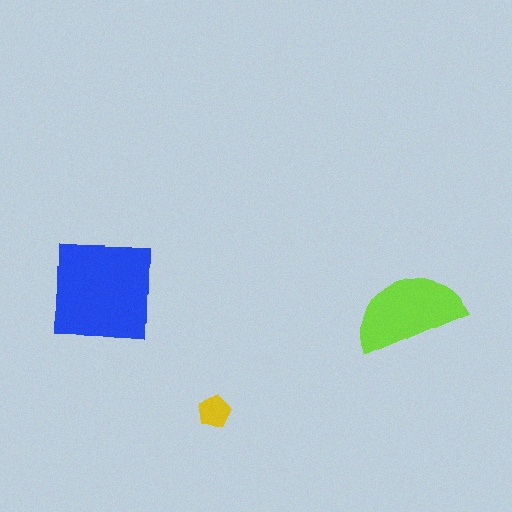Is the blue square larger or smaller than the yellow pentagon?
Larger.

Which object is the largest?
The blue square.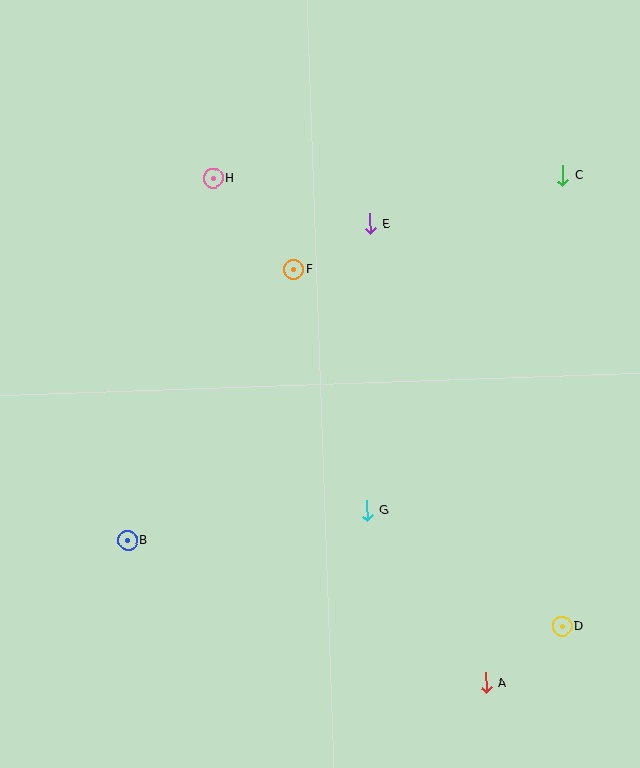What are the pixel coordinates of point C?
Point C is at (562, 176).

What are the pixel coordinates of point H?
Point H is at (213, 178).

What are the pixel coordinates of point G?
Point G is at (367, 511).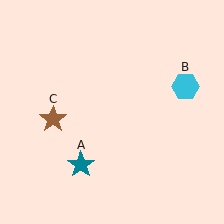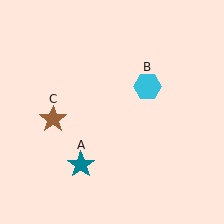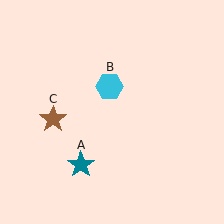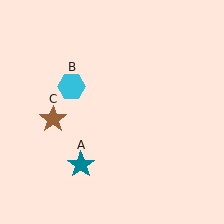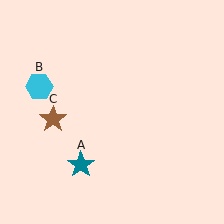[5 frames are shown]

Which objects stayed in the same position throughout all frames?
Teal star (object A) and brown star (object C) remained stationary.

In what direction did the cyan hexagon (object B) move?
The cyan hexagon (object B) moved left.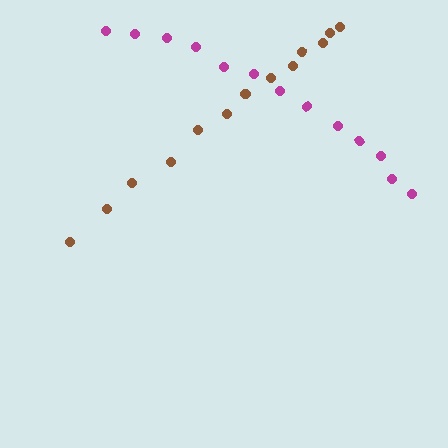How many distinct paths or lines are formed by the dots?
There are 2 distinct paths.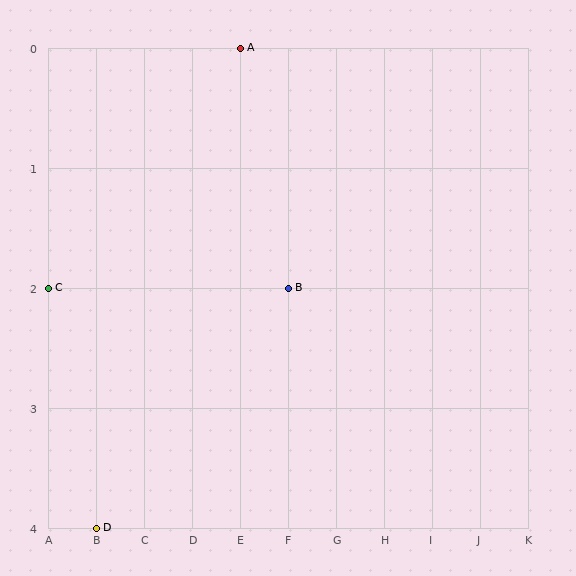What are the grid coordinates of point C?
Point C is at grid coordinates (A, 2).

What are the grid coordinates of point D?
Point D is at grid coordinates (B, 4).